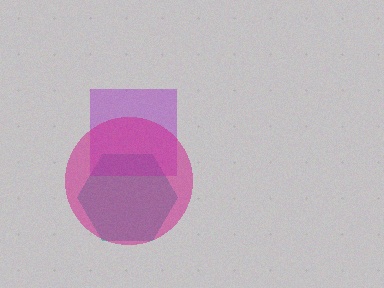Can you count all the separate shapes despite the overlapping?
Yes, there are 3 separate shapes.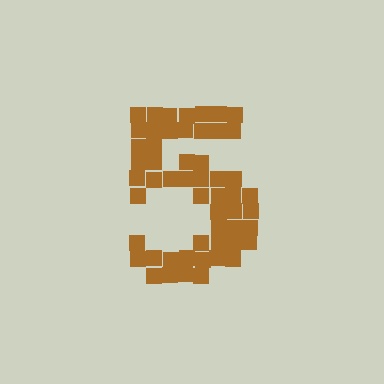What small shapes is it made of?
It is made of small squares.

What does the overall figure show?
The overall figure shows the digit 5.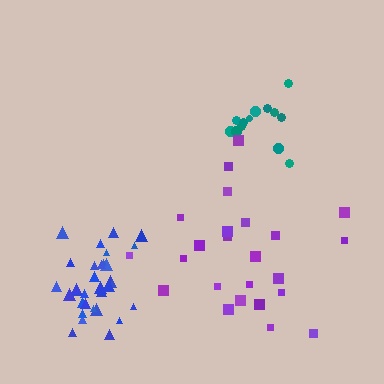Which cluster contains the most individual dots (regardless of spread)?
Blue (32).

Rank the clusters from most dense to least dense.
blue, teal, purple.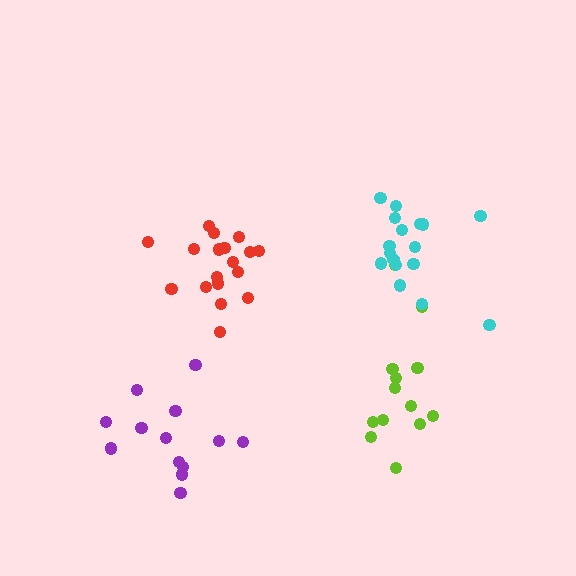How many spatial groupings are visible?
There are 4 spatial groupings.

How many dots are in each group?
Group 1: 13 dots, Group 2: 18 dots, Group 3: 13 dots, Group 4: 17 dots (61 total).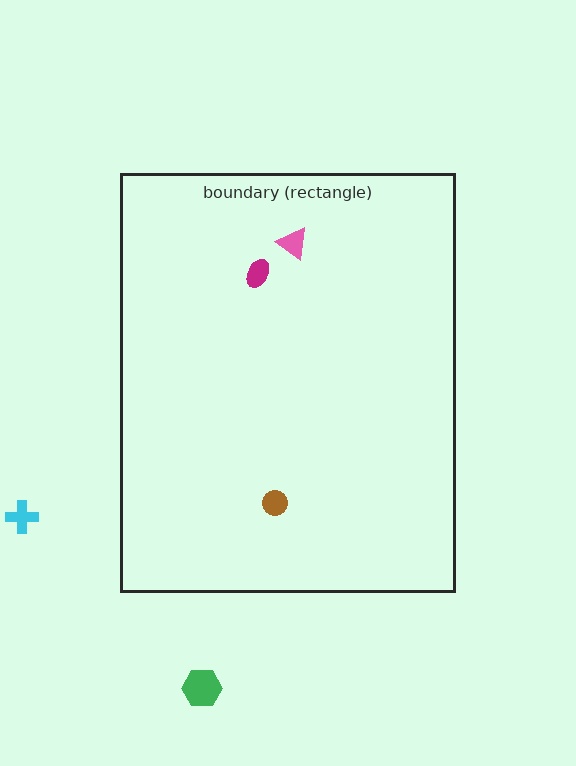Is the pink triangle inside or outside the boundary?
Inside.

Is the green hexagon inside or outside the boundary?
Outside.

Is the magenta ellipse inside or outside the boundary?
Inside.